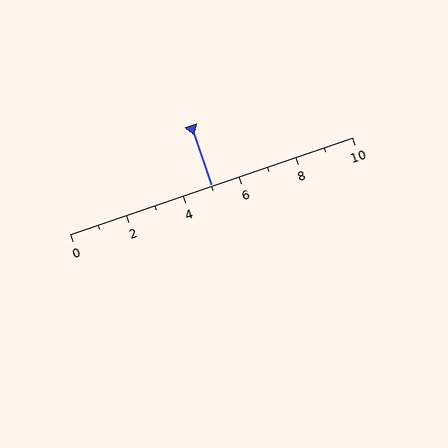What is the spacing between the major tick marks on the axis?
The major ticks are spaced 2 apart.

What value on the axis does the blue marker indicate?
The marker indicates approximately 5.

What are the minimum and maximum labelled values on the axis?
The axis runs from 0 to 10.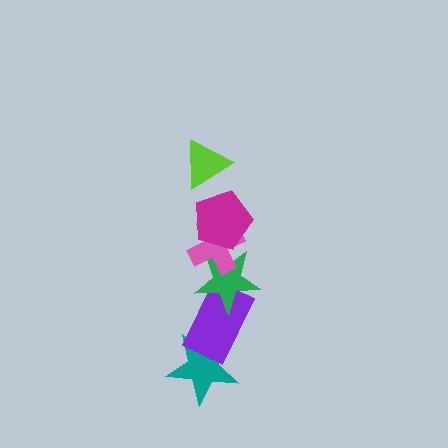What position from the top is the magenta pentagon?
The magenta pentagon is 2nd from the top.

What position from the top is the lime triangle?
The lime triangle is 1st from the top.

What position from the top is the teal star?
The teal star is 6th from the top.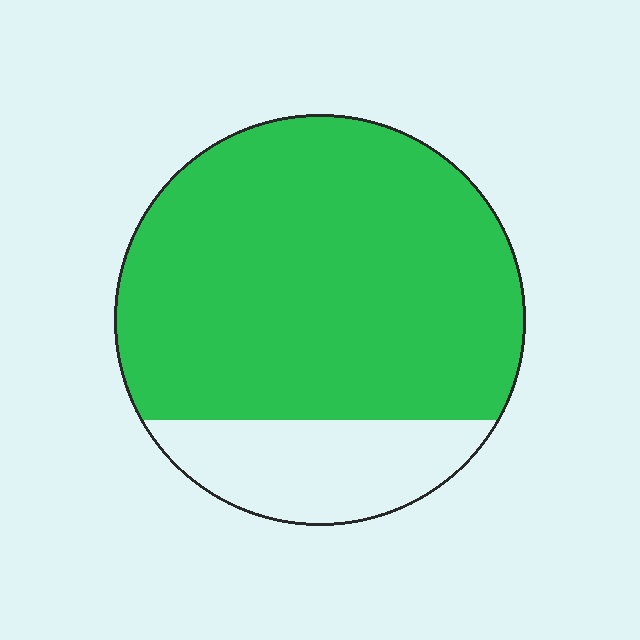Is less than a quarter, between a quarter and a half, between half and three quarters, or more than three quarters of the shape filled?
More than three quarters.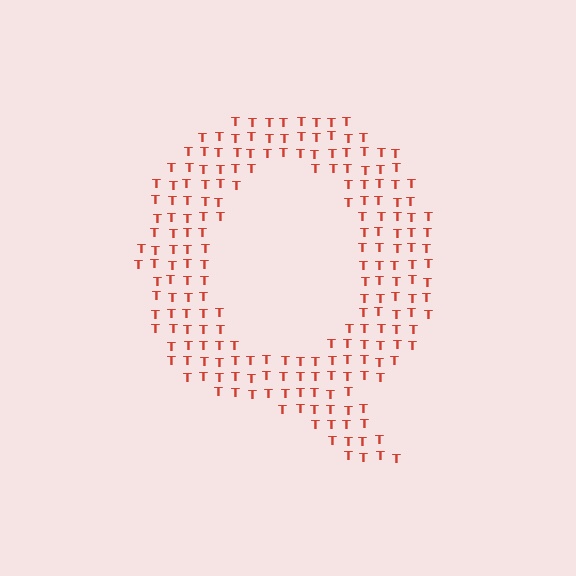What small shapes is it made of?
It is made of small letter T's.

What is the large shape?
The large shape is the letter Q.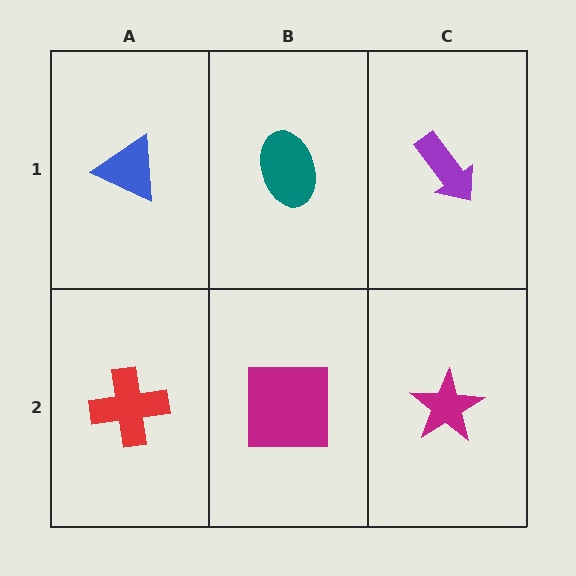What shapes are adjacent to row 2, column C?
A purple arrow (row 1, column C), a magenta square (row 2, column B).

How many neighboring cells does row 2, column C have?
2.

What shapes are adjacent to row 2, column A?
A blue triangle (row 1, column A), a magenta square (row 2, column B).